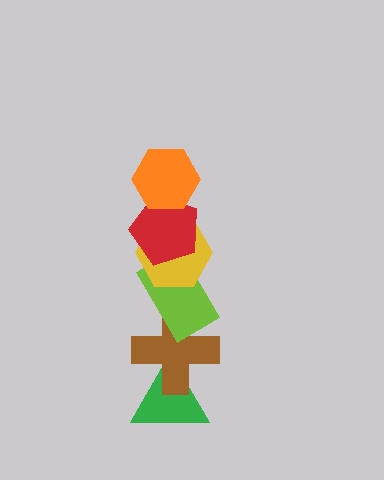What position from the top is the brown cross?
The brown cross is 5th from the top.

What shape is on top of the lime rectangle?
The yellow hexagon is on top of the lime rectangle.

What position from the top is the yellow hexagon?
The yellow hexagon is 3rd from the top.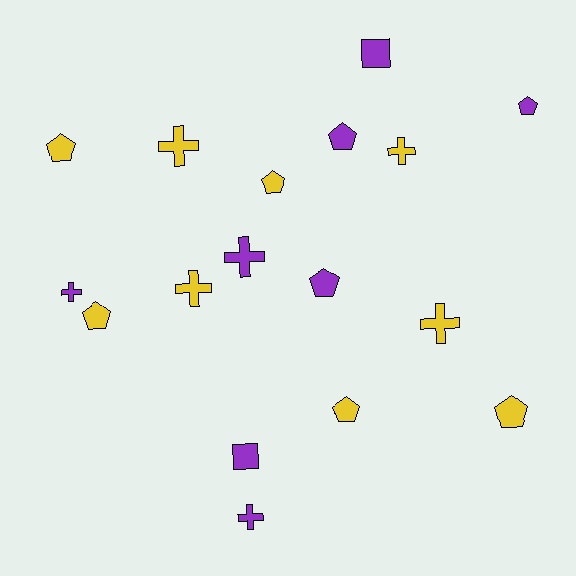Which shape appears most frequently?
Pentagon, with 8 objects.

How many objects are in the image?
There are 17 objects.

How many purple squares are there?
There are 2 purple squares.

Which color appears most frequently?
Yellow, with 9 objects.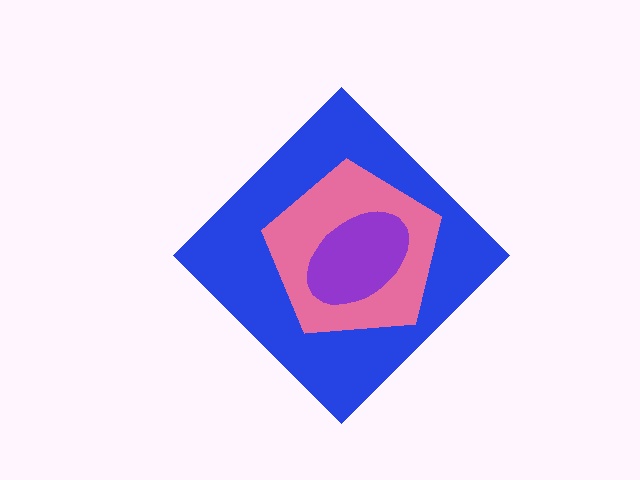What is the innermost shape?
The purple ellipse.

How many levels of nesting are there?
3.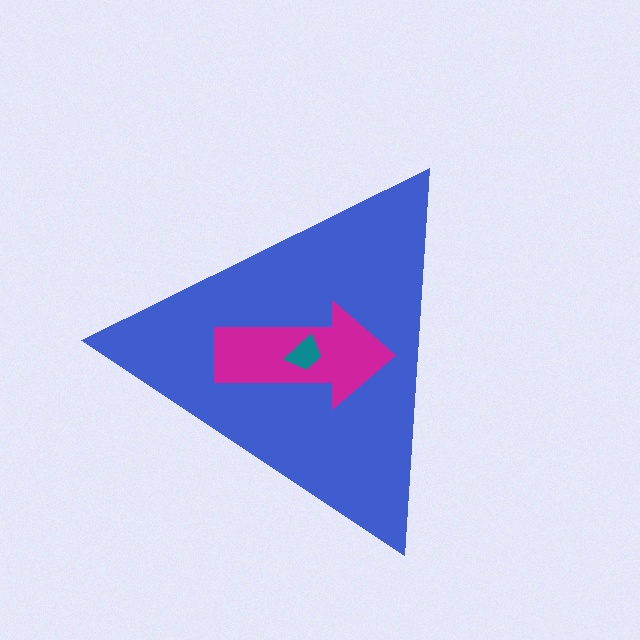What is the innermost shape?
The teal trapezoid.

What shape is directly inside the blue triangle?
The magenta arrow.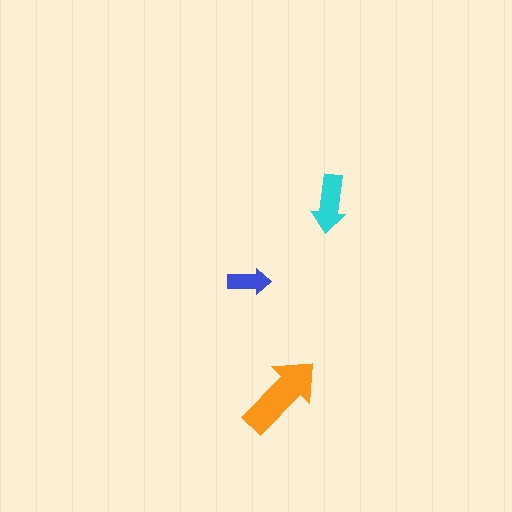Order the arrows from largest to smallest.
the orange one, the cyan one, the blue one.